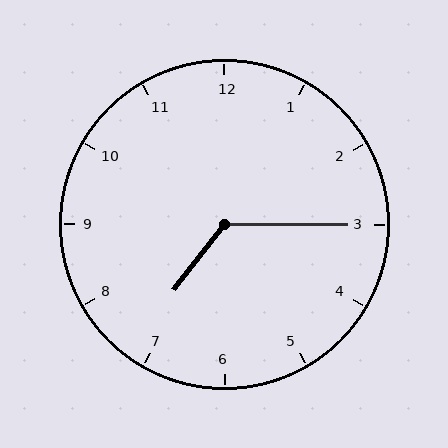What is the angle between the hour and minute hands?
Approximately 128 degrees.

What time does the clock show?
7:15.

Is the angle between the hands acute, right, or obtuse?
It is obtuse.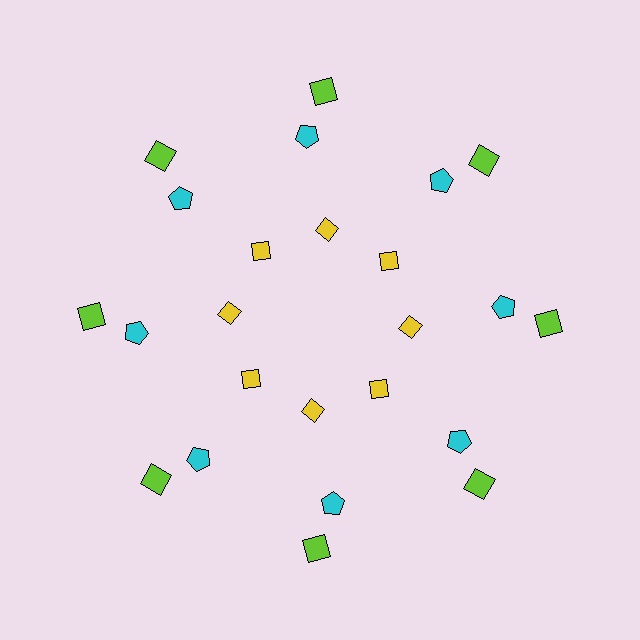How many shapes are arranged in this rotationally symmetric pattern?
There are 24 shapes, arranged in 8 groups of 3.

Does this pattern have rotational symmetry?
Yes, this pattern has 8-fold rotational symmetry. It looks the same after rotating 45 degrees around the center.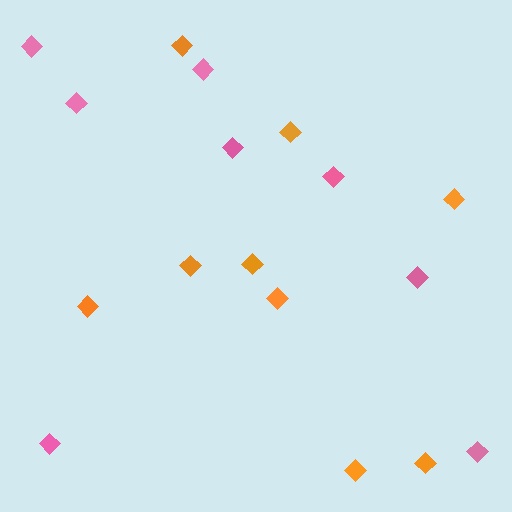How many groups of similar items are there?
There are 2 groups: one group of orange diamonds (9) and one group of pink diamonds (8).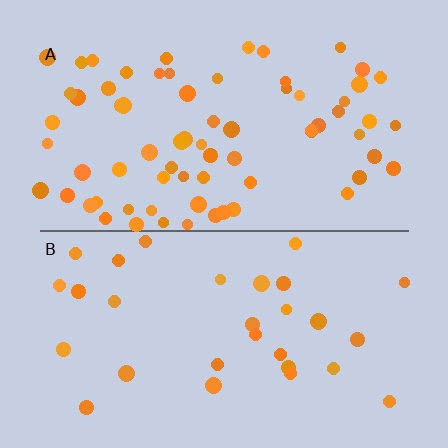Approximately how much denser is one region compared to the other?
Approximately 2.4× — region A over region B.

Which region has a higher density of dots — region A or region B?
A (the top).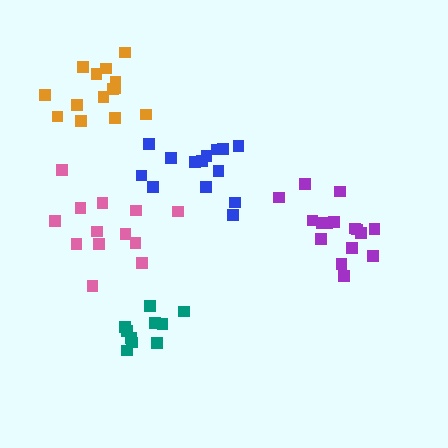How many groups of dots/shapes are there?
There are 5 groups.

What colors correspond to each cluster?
The clusters are colored: blue, purple, pink, teal, orange.